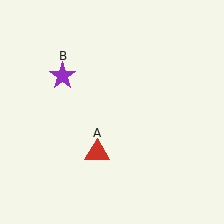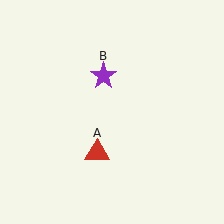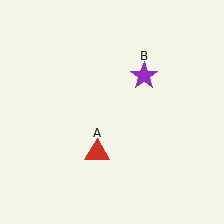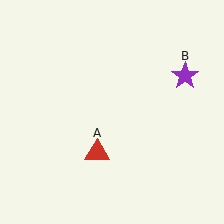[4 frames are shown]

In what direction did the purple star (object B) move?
The purple star (object B) moved right.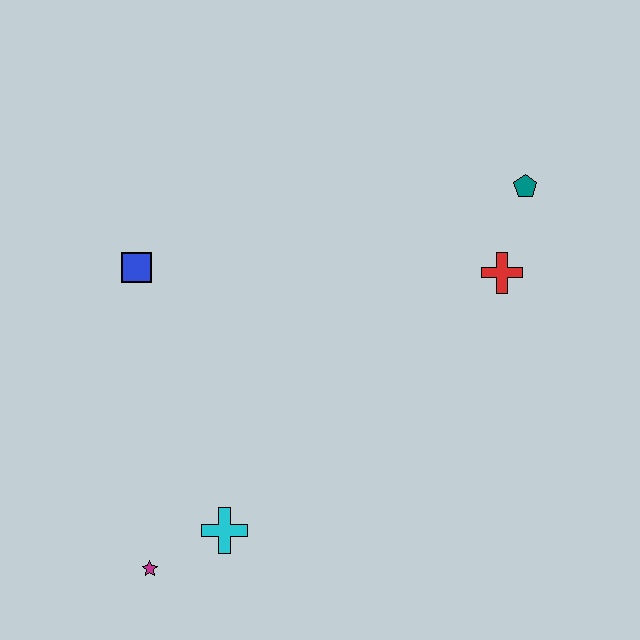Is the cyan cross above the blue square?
No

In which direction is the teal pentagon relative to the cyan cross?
The teal pentagon is above the cyan cross.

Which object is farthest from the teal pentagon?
The magenta star is farthest from the teal pentagon.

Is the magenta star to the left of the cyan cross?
Yes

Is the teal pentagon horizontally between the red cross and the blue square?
No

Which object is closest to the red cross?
The teal pentagon is closest to the red cross.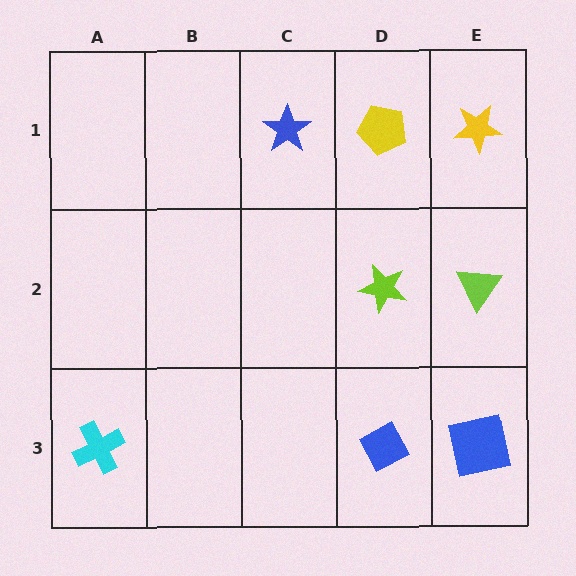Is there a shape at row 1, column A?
No, that cell is empty.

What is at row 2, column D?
A lime star.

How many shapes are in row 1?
3 shapes.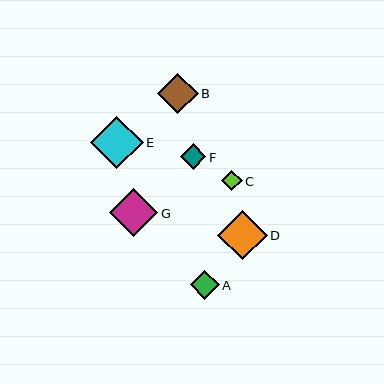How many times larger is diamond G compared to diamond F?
Diamond G is approximately 1.9 times the size of diamond F.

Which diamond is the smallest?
Diamond C is the smallest with a size of approximately 20 pixels.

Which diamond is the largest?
Diamond E is the largest with a size of approximately 52 pixels.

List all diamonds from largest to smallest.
From largest to smallest: E, D, G, B, A, F, C.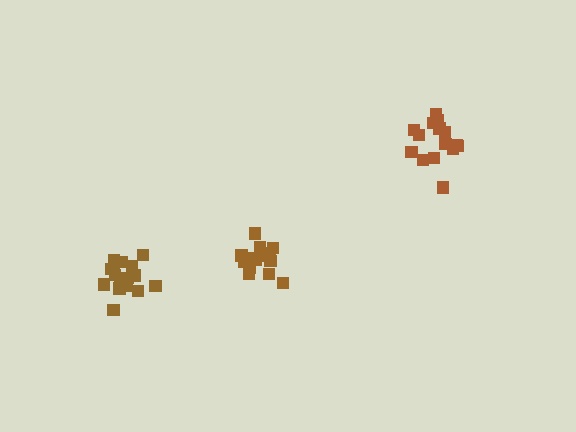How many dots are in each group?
Group 1: 16 dots, Group 2: 18 dots, Group 3: 16 dots (50 total).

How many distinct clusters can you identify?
There are 3 distinct clusters.